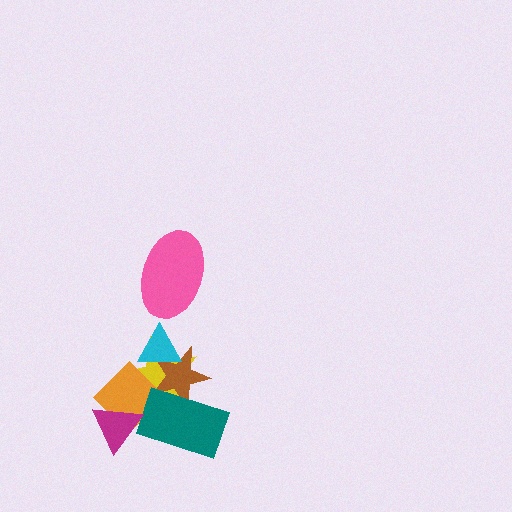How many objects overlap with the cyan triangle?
2 objects overlap with the cyan triangle.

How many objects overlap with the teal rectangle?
3 objects overlap with the teal rectangle.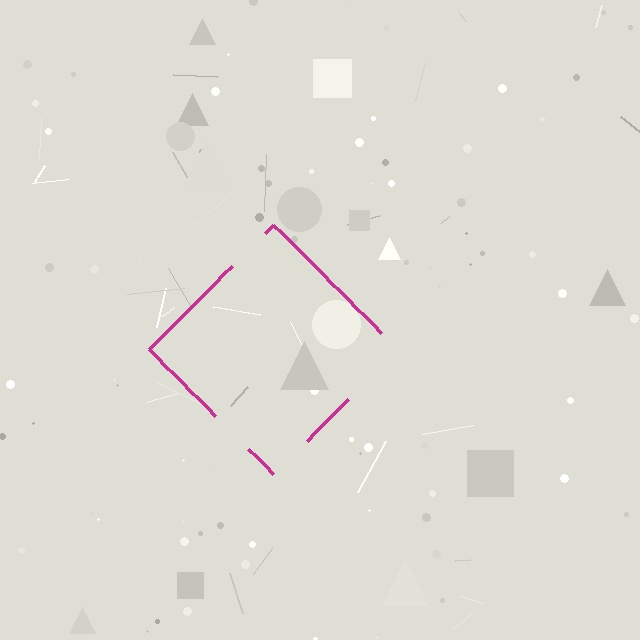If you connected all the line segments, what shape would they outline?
They would outline a diamond.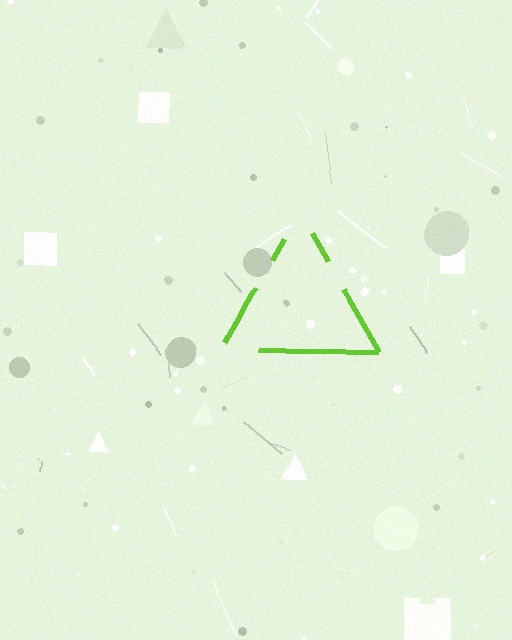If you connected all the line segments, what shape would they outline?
They would outline a triangle.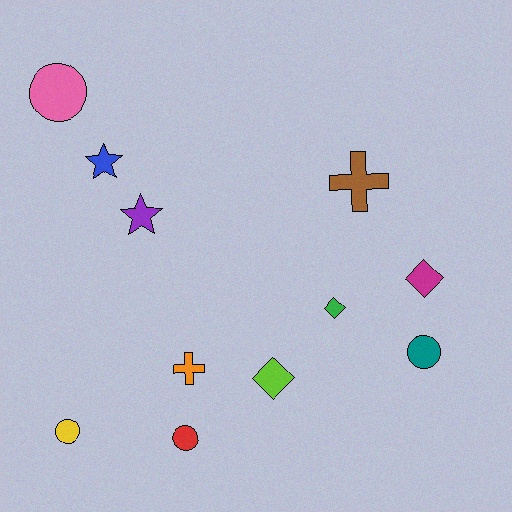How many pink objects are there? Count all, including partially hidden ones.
There is 1 pink object.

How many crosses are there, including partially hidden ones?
There are 2 crosses.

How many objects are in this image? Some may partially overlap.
There are 11 objects.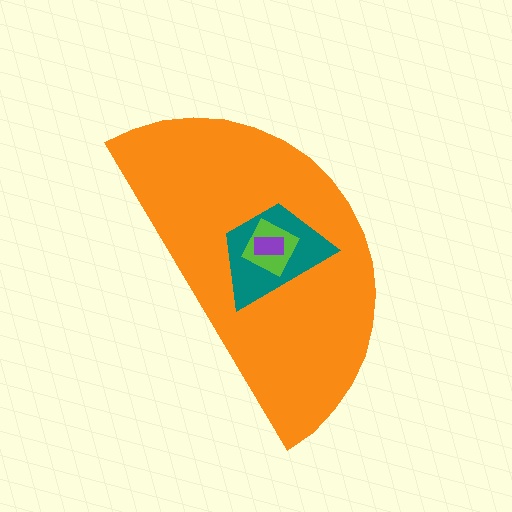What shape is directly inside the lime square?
The purple rectangle.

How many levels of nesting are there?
4.